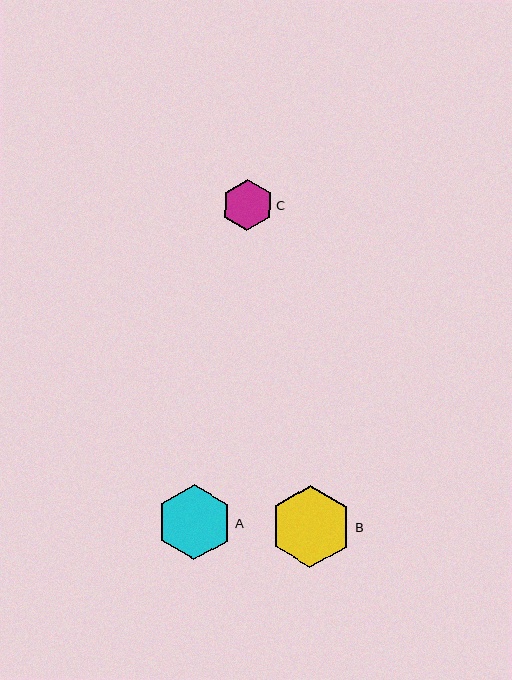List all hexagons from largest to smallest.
From largest to smallest: B, A, C.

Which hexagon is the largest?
Hexagon B is the largest with a size of approximately 82 pixels.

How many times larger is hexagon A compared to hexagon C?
Hexagon A is approximately 1.5 times the size of hexagon C.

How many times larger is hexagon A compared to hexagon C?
Hexagon A is approximately 1.5 times the size of hexagon C.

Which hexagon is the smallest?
Hexagon C is the smallest with a size of approximately 51 pixels.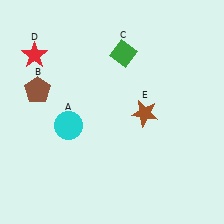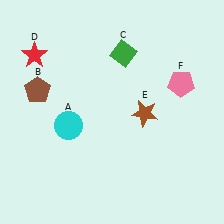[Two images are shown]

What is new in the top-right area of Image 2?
A pink pentagon (F) was added in the top-right area of Image 2.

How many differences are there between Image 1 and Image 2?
There is 1 difference between the two images.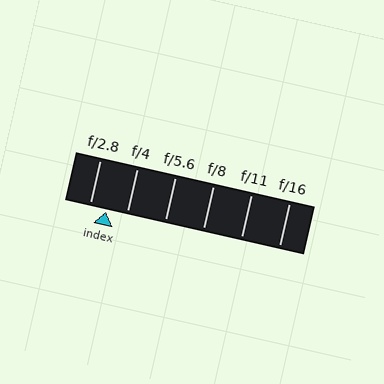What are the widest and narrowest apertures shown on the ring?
The widest aperture shown is f/2.8 and the narrowest is f/16.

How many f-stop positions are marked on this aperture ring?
There are 6 f-stop positions marked.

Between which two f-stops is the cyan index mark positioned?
The index mark is between f/2.8 and f/4.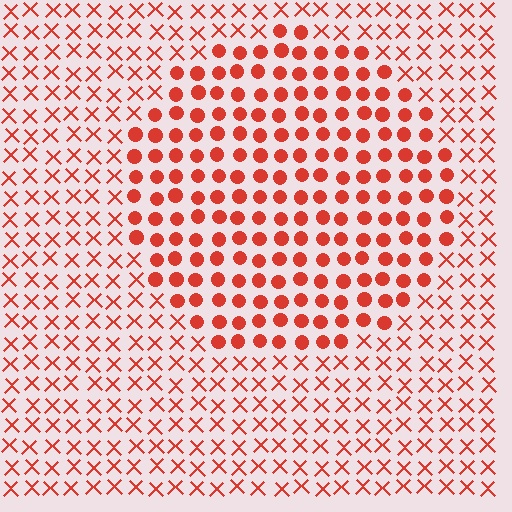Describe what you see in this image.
The image is filled with small red elements arranged in a uniform grid. A circle-shaped region contains circles, while the surrounding area contains X marks. The boundary is defined purely by the change in element shape.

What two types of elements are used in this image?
The image uses circles inside the circle region and X marks outside it.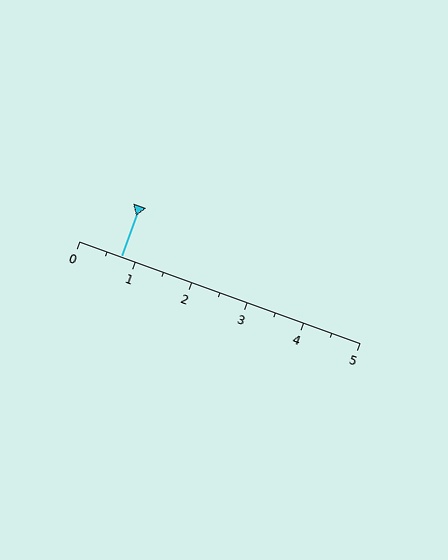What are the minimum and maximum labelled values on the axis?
The axis runs from 0 to 5.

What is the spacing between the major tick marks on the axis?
The major ticks are spaced 1 apart.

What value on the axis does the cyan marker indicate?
The marker indicates approximately 0.8.